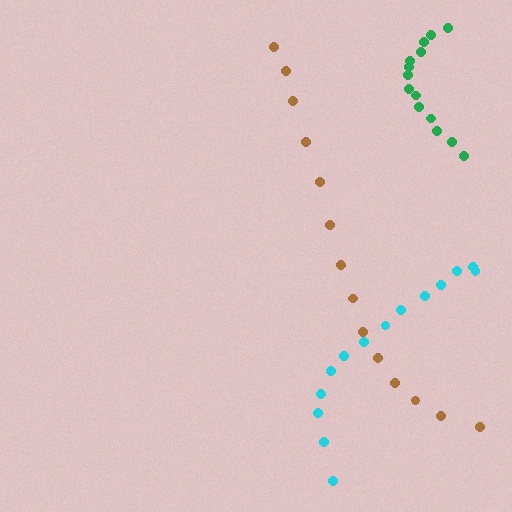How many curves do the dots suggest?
There are 3 distinct paths.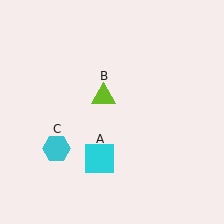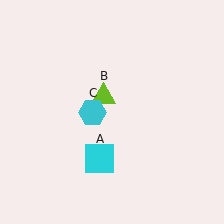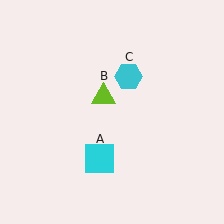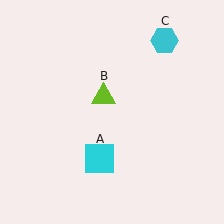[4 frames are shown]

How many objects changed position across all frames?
1 object changed position: cyan hexagon (object C).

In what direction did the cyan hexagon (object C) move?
The cyan hexagon (object C) moved up and to the right.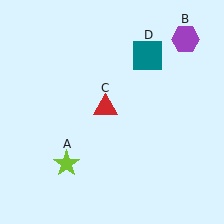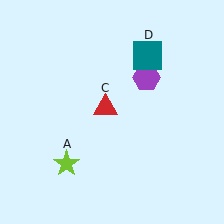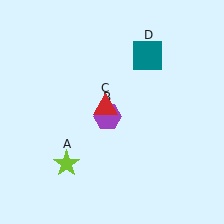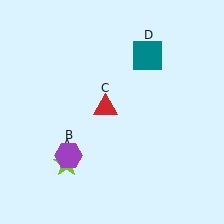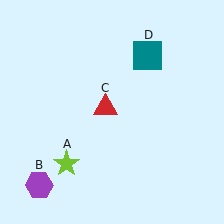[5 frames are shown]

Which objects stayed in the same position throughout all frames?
Lime star (object A) and red triangle (object C) and teal square (object D) remained stationary.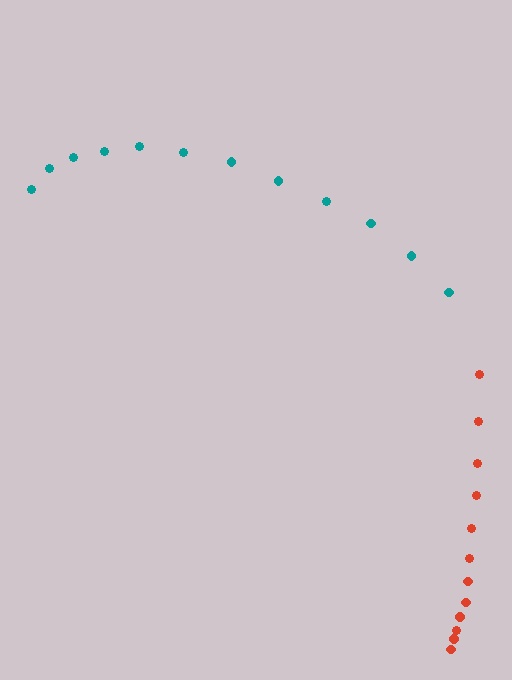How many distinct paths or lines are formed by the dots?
There are 2 distinct paths.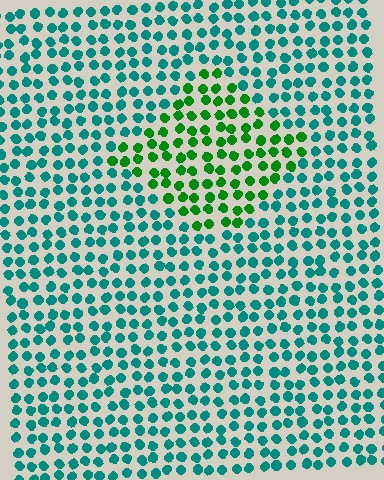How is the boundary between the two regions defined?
The boundary is defined purely by a slight shift in hue (about 48 degrees). Spacing, size, and orientation are identical on both sides.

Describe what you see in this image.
The image is filled with small teal elements in a uniform arrangement. A diamond-shaped region is visible where the elements are tinted to a slightly different hue, forming a subtle color boundary.